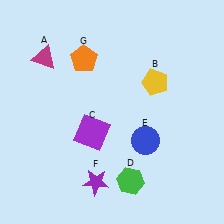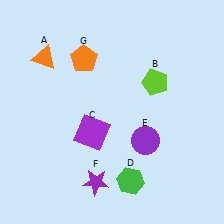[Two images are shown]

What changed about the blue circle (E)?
In Image 1, E is blue. In Image 2, it changed to purple.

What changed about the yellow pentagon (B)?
In Image 1, B is yellow. In Image 2, it changed to lime.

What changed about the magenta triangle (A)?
In Image 1, A is magenta. In Image 2, it changed to orange.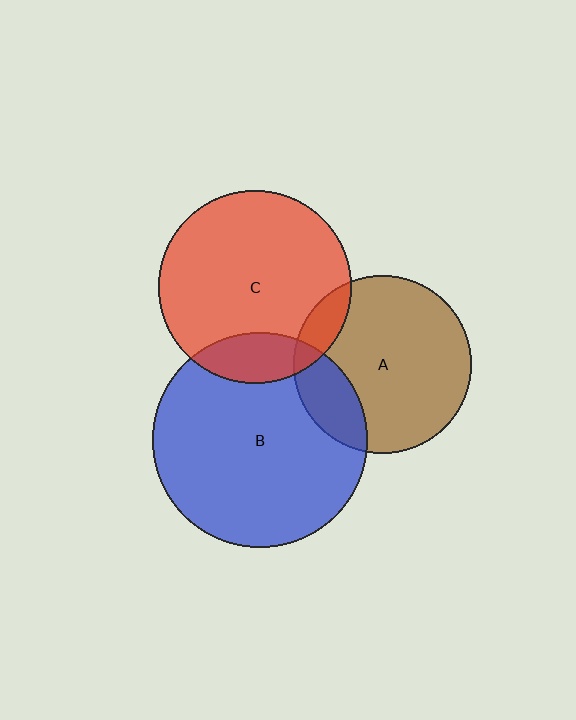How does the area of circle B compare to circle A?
Approximately 1.5 times.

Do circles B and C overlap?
Yes.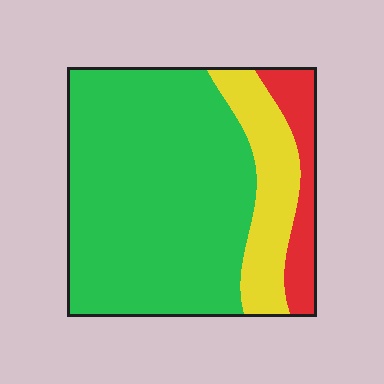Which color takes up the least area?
Red, at roughly 10%.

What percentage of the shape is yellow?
Yellow covers 18% of the shape.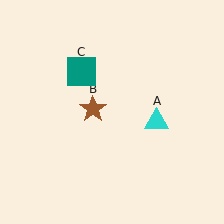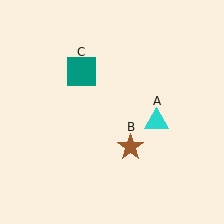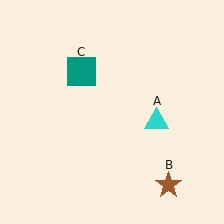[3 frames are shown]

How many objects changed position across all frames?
1 object changed position: brown star (object B).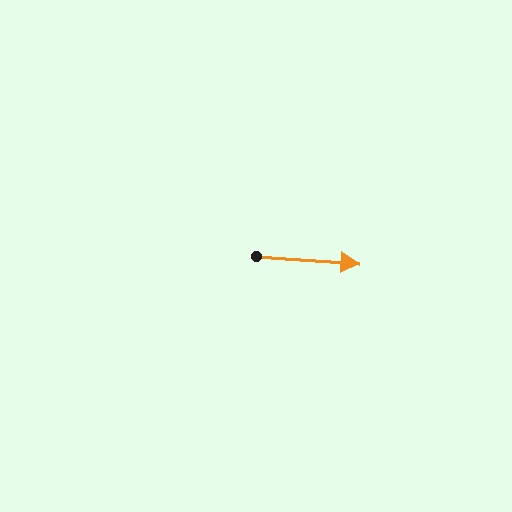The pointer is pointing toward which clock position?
Roughly 3 o'clock.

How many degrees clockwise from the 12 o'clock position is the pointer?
Approximately 94 degrees.